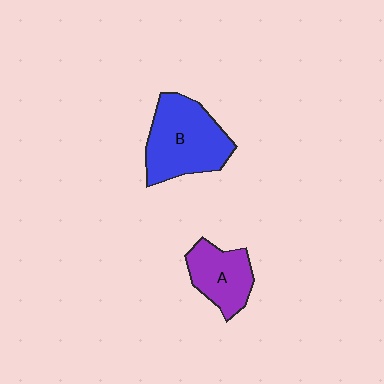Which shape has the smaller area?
Shape A (purple).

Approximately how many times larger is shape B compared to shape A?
Approximately 1.6 times.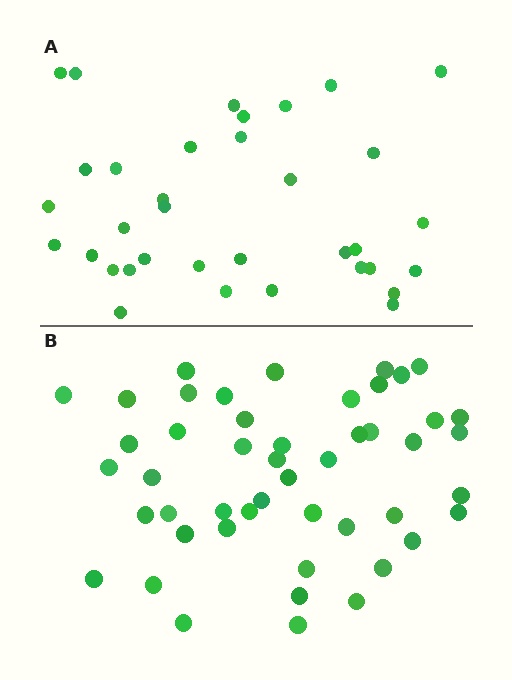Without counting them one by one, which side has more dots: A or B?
Region B (the bottom region) has more dots.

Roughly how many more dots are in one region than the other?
Region B has approximately 15 more dots than region A.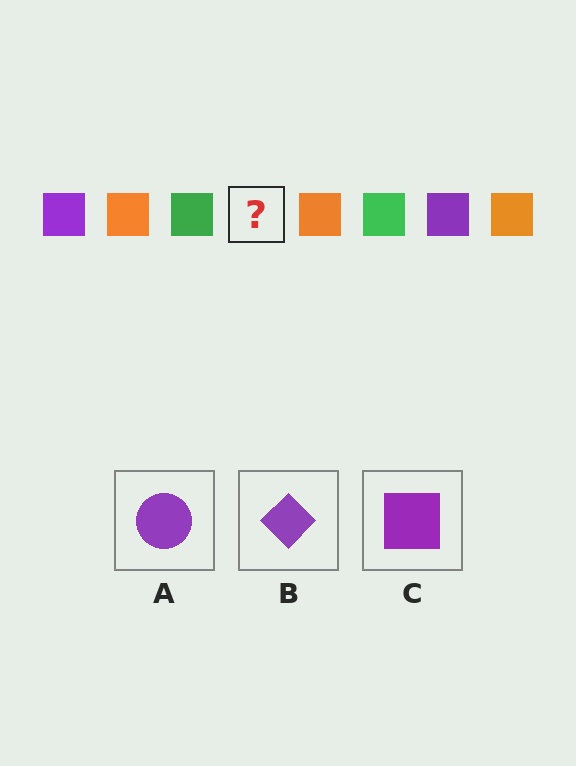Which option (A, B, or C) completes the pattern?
C.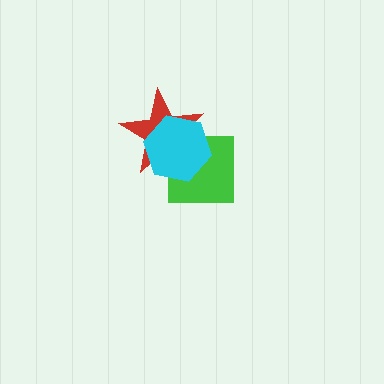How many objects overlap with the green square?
2 objects overlap with the green square.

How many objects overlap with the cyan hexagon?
2 objects overlap with the cyan hexagon.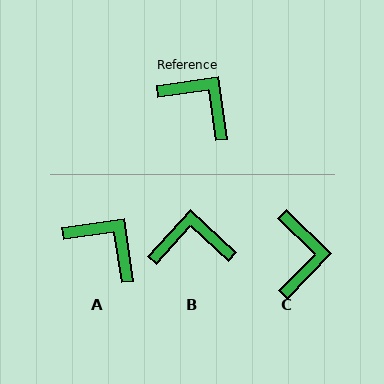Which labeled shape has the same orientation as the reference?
A.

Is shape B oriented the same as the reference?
No, it is off by about 39 degrees.